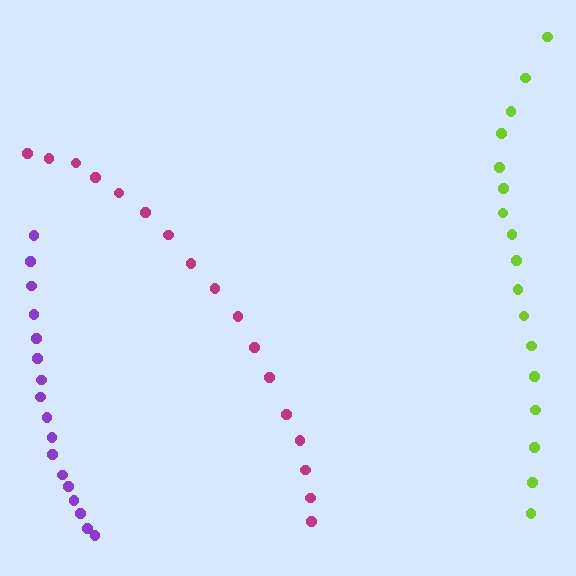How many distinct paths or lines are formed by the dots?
There are 3 distinct paths.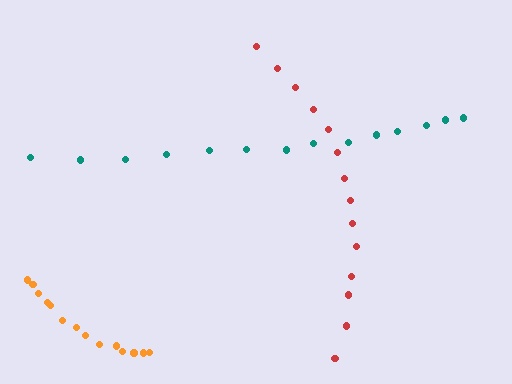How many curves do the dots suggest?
There are 3 distinct paths.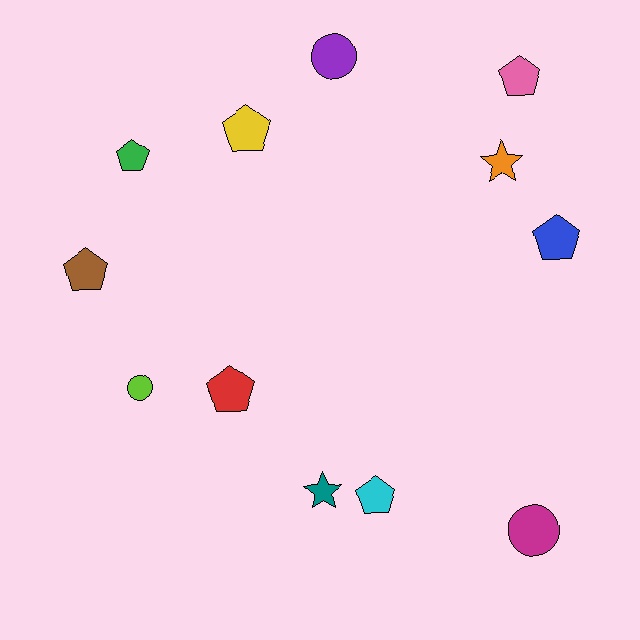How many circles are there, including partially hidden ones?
There are 3 circles.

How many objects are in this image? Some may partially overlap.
There are 12 objects.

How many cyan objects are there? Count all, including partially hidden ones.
There is 1 cyan object.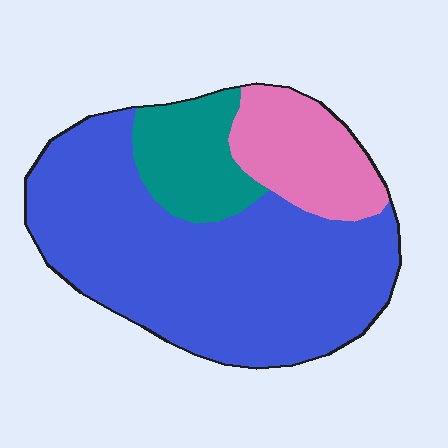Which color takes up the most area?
Blue, at roughly 65%.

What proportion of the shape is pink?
Pink covers about 20% of the shape.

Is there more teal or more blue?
Blue.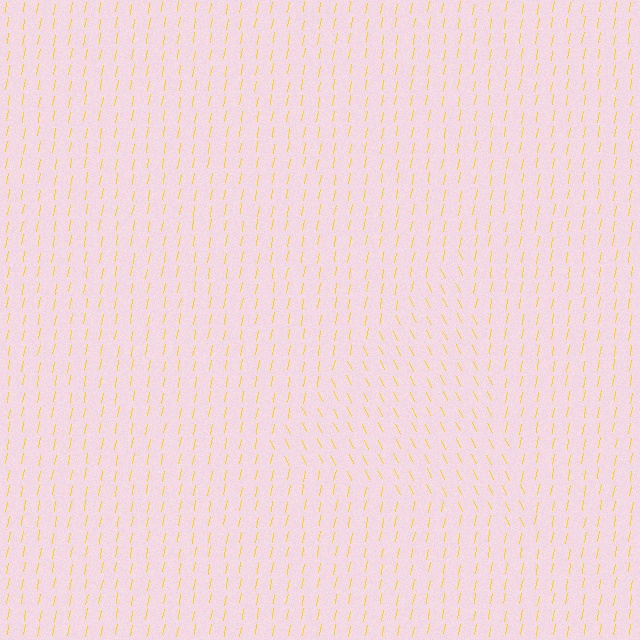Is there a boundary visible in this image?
Yes, there is a texture boundary formed by a change in line orientation.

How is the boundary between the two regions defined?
The boundary is defined purely by a change in line orientation (approximately 37 degrees difference). All lines are the same color and thickness.